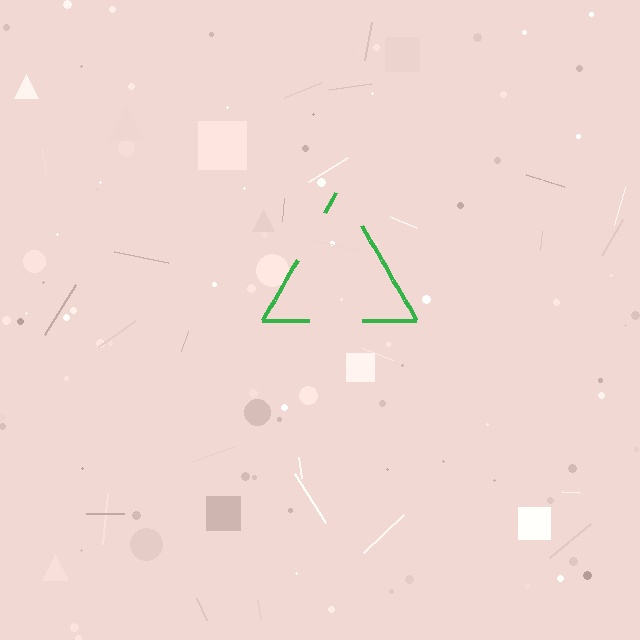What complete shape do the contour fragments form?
The contour fragments form a triangle.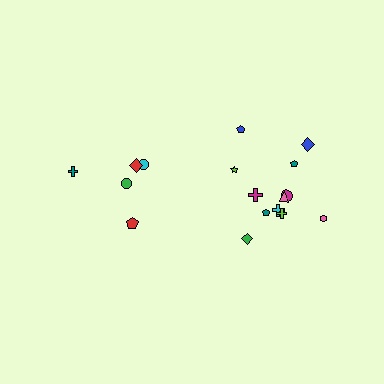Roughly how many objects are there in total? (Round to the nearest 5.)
Roughly 15 objects in total.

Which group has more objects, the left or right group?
The right group.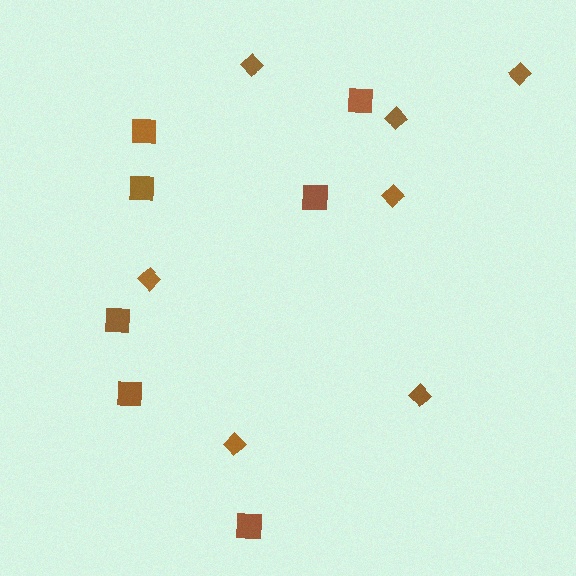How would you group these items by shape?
There are 2 groups: one group of squares (7) and one group of diamonds (7).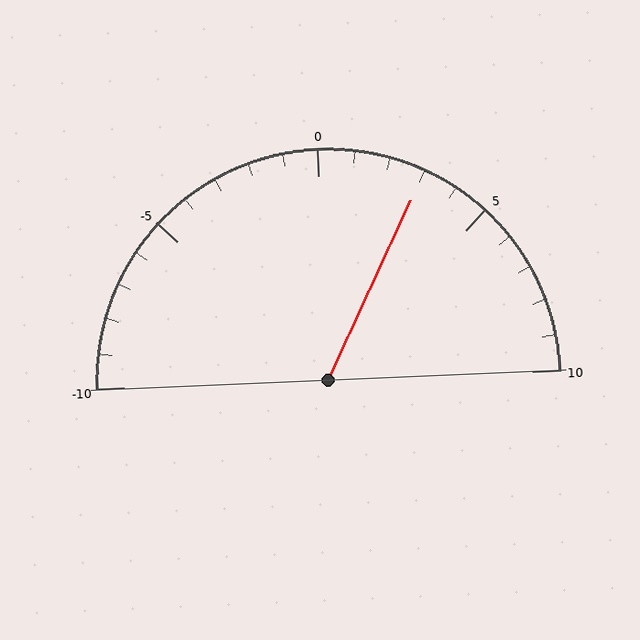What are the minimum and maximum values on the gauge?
The gauge ranges from -10 to 10.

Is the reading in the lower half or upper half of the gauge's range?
The reading is in the upper half of the range (-10 to 10).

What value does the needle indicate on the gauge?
The needle indicates approximately 3.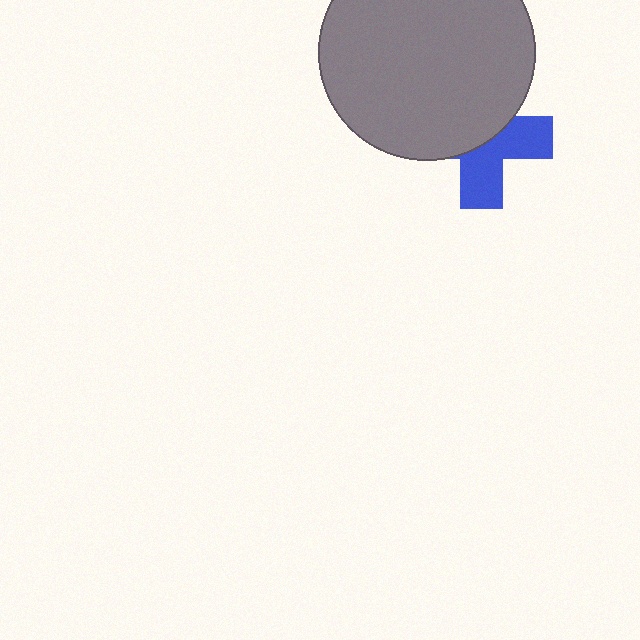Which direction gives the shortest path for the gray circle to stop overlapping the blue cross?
Moving up gives the shortest separation.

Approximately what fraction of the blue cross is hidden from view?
Roughly 54% of the blue cross is hidden behind the gray circle.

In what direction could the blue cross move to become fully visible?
The blue cross could move down. That would shift it out from behind the gray circle entirely.